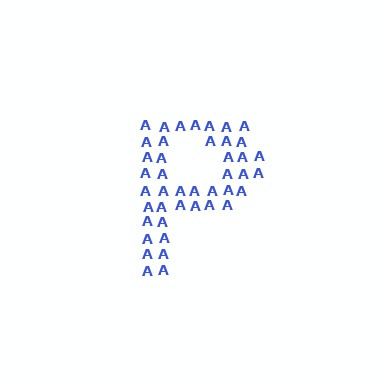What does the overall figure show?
The overall figure shows the letter P.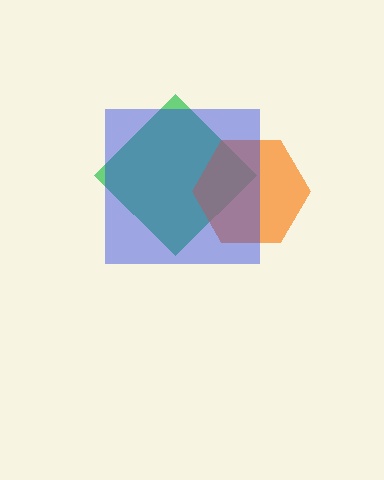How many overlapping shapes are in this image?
There are 3 overlapping shapes in the image.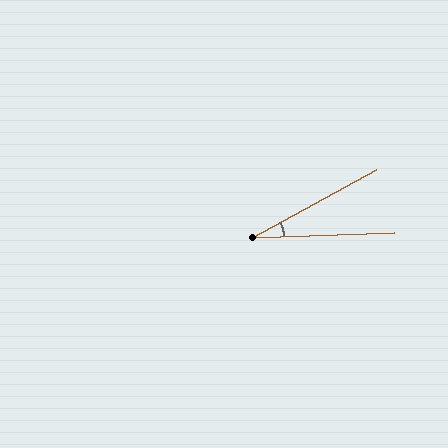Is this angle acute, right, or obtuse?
It is acute.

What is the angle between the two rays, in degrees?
Approximately 27 degrees.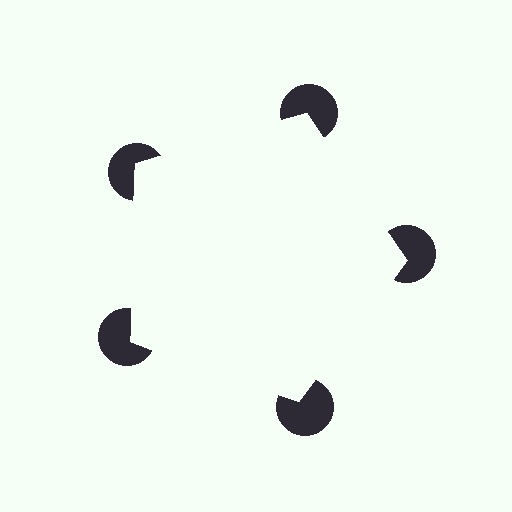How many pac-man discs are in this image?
There are 5 — one at each vertex of the illusory pentagon.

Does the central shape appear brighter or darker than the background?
It typically appears slightly brighter than the background, even though no actual brightness change is drawn.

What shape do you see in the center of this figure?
An illusory pentagon — its edges are inferred from the aligned wedge cuts in the pac-man discs, not physically drawn.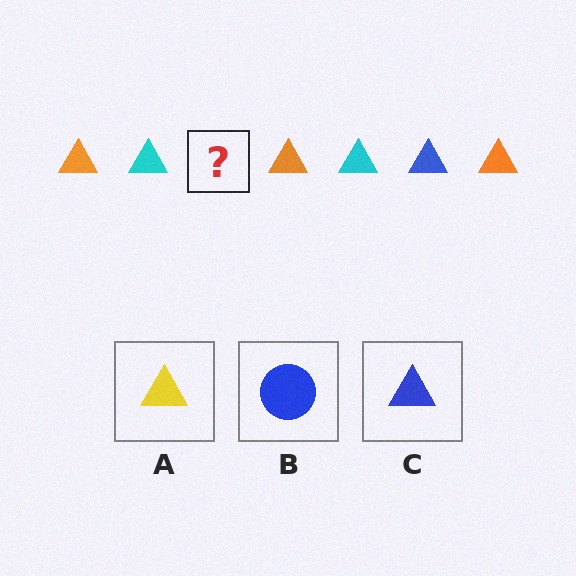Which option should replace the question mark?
Option C.